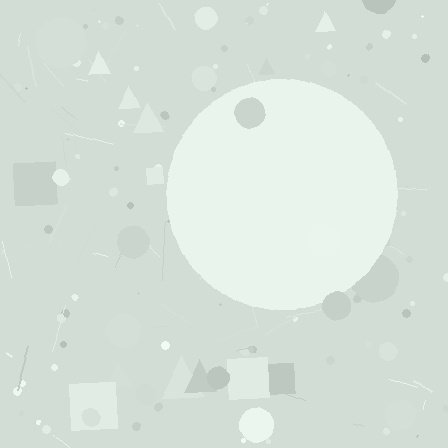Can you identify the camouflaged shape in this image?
The camouflaged shape is a circle.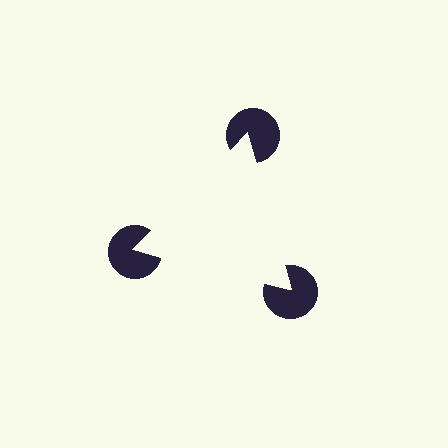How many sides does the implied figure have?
3 sides.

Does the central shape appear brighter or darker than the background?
It typically appears slightly brighter than the background, even though no actual brightness change is drawn.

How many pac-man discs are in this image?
There are 3 — one at each vertex of the illusory triangle.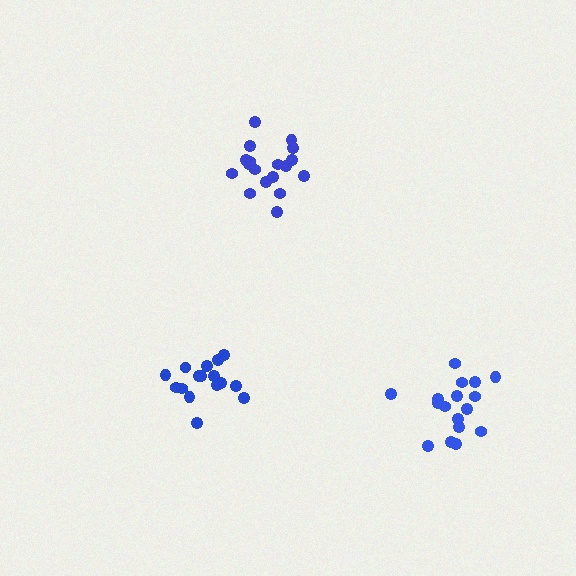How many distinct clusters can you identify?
There are 3 distinct clusters.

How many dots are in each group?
Group 1: 17 dots, Group 2: 18 dots, Group 3: 16 dots (51 total).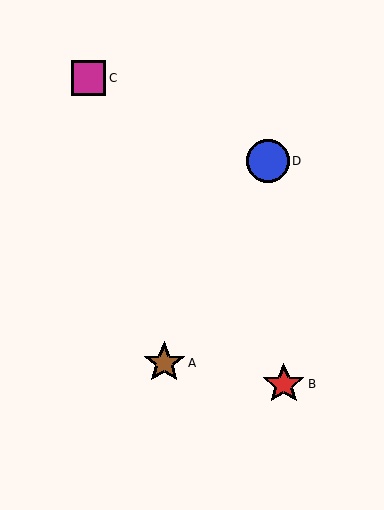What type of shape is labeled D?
Shape D is a blue circle.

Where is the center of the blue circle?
The center of the blue circle is at (268, 161).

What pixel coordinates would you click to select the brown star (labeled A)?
Click at (164, 363) to select the brown star A.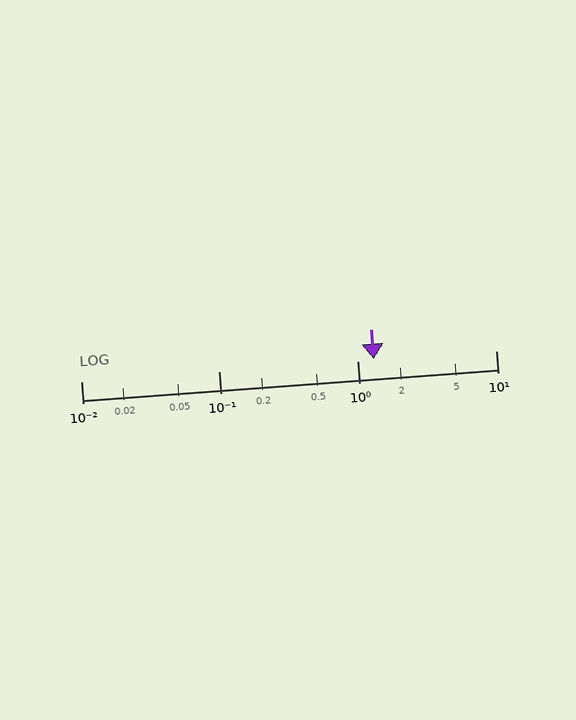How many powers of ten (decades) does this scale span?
The scale spans 3 decades, from 0.01 to 10.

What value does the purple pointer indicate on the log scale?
The pointer indicates approximately 1.3.